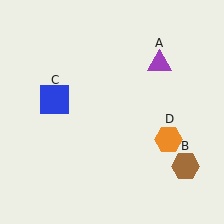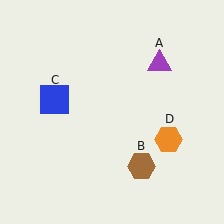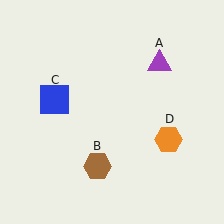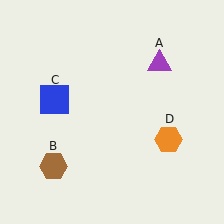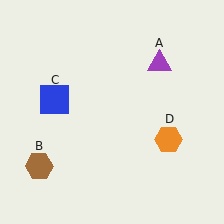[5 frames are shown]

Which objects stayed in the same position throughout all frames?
Purple triangle (object A) and blue square (object C) and orange hexagon (object D) remained stationary.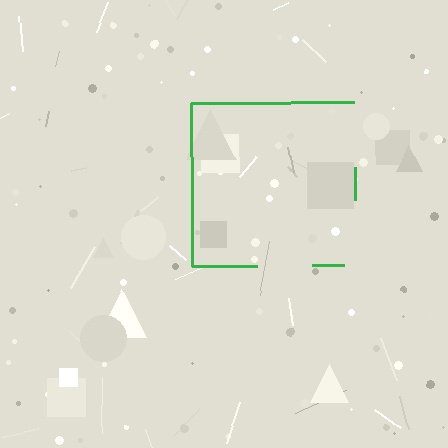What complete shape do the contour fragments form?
The contour fragments form a square.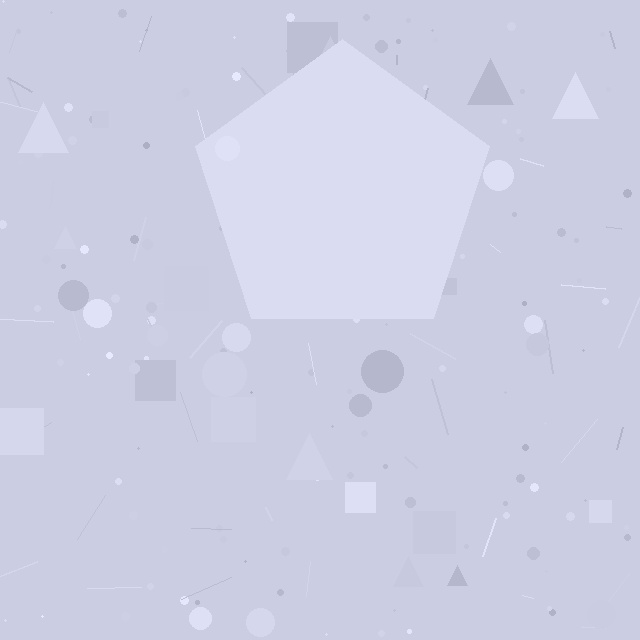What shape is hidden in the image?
A pentagon is hidden in the image.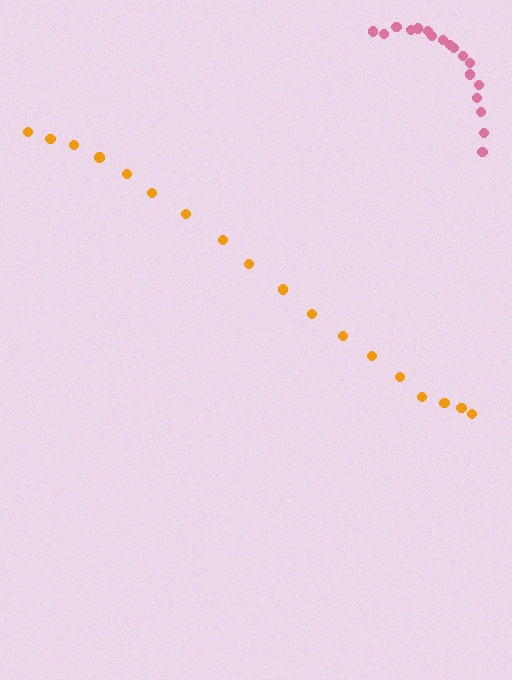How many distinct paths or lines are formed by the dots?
There are 2 distinct paths.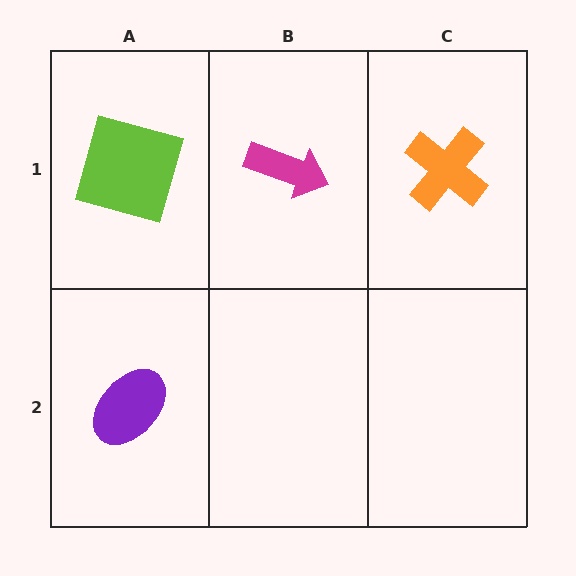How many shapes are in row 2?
1 shape.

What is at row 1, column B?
A magenta arrow.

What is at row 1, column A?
A lime square.